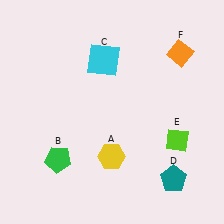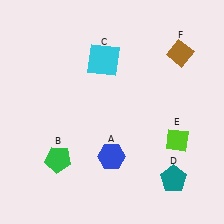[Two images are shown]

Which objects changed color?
A changed from yellow to blue. F changed from orange to brown.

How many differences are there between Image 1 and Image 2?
There are 2 differences between the two images.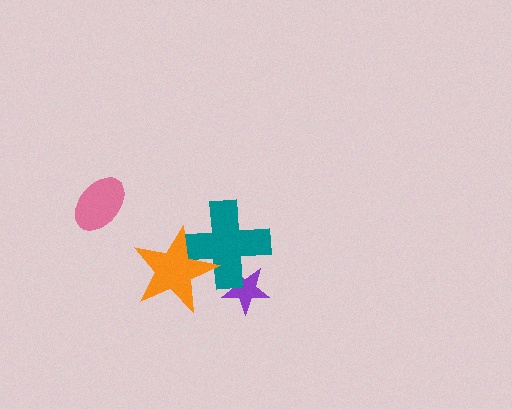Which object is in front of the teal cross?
The orange star is in front of the teal cross.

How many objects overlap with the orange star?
1 object overlaps with the orange star.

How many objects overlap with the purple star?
1 object overlaps with the purple star.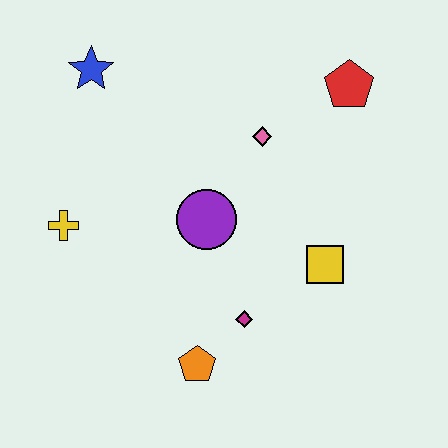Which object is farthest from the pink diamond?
The orange pentagon is farthest from the pink diamond.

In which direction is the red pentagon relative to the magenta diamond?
The red pentagon is above the magenta diamond.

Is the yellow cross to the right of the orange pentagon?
No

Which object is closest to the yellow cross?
The purple circle is closest to the yellow cross.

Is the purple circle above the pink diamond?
No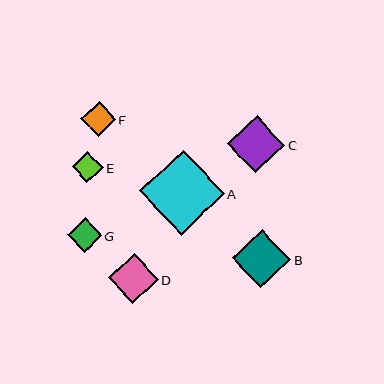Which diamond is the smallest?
Diamond E is the smallest with a size of approximately 31 pixels.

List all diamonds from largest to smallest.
From largest to smallest: A, B, C, D, F, G, E.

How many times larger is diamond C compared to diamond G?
Diamond C is approximately 1.7 times the size of diamond G.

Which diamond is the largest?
Diamond A is the largest with a size of approximately 84 pixels.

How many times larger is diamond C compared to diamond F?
Diamond C is approximately 1.6 times the size of diamond F.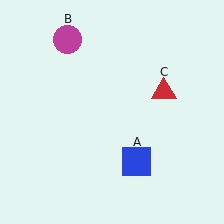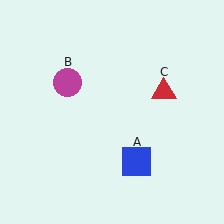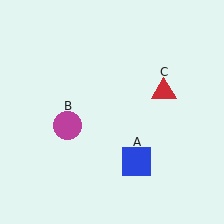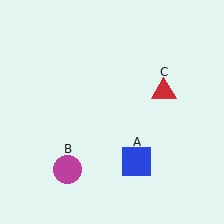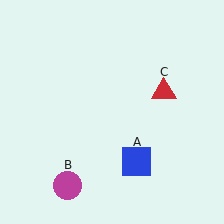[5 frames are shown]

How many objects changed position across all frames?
1 object changed position: magenta circle (object B).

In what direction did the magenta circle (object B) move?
The magenta circle (object B) moved down.